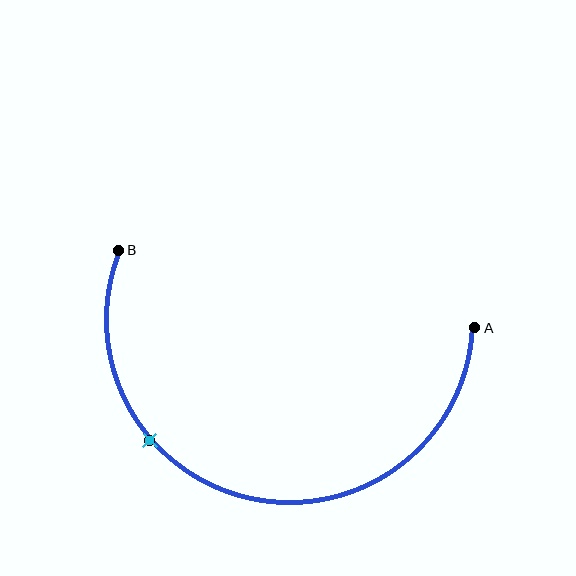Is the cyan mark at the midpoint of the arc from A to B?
No. The cyan mark lies on the arc but is closer to endpoint B. The arc midpoint would be at the point on the curve equidistant along the arc from both A and B.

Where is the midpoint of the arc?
The arc midpoint is the point on the curve farthest from the straight line joining A and B. It sits below that line.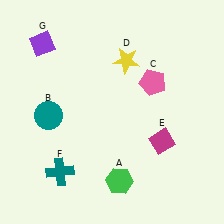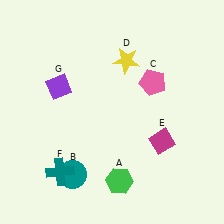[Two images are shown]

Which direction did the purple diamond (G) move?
The purple diamond (G) moved down.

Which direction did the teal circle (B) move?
The teal circle (B) moved down.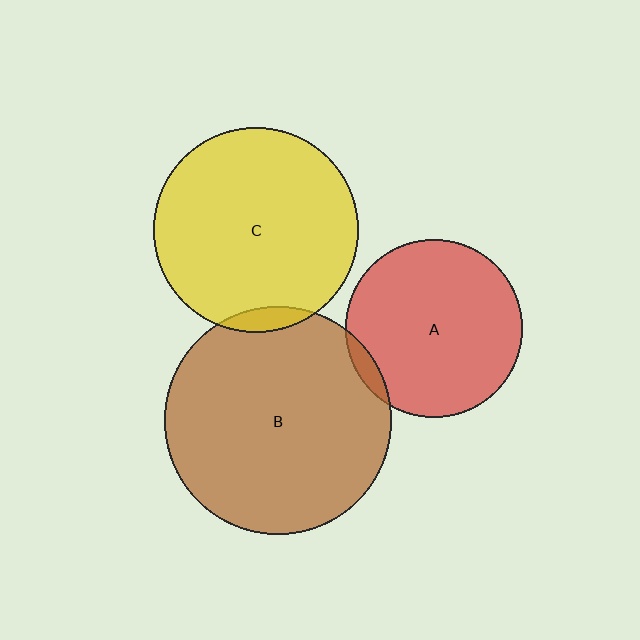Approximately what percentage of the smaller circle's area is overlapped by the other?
Approximately 5%.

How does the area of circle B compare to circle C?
Approximately 1.2 times.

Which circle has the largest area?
Circle B (brown).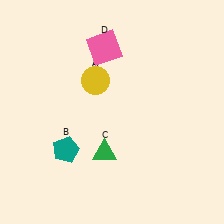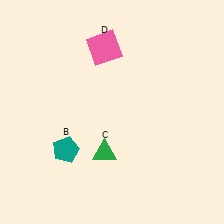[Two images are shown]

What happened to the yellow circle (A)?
The yellow circle (A) was removed in Image 2. It was in the top-left area of Image 1.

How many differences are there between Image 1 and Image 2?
There is 1 difference between the two images.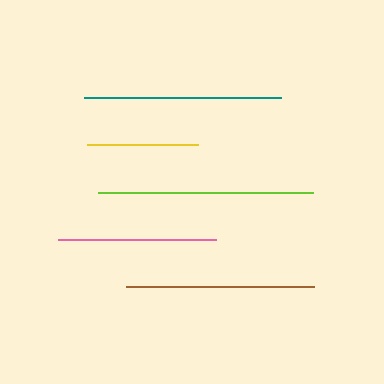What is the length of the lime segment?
The lime segment is approximately 215 pixels long.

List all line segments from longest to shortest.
From longest to shortest: lime, teal, brown, pink, yellow.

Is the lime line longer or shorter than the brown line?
The lime line is longer than the brown line.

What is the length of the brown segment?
The brown segment is approximately 188 pixels long.